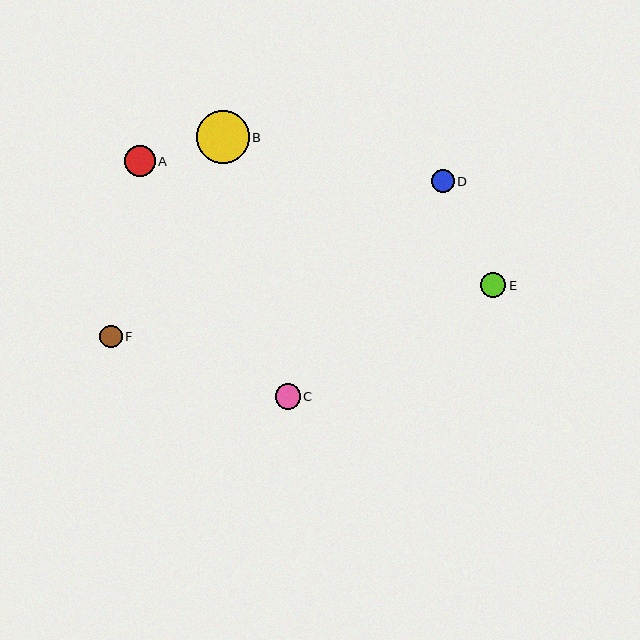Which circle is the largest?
Circle B is the largest with a size of approximately 53 pixels.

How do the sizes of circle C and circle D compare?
Circle C and circle D are approximately the same size.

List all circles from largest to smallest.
From largest to smallest: B, A, E, C, D, F.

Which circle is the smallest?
Circle F is the smallest with a size of approximately 23 pixels.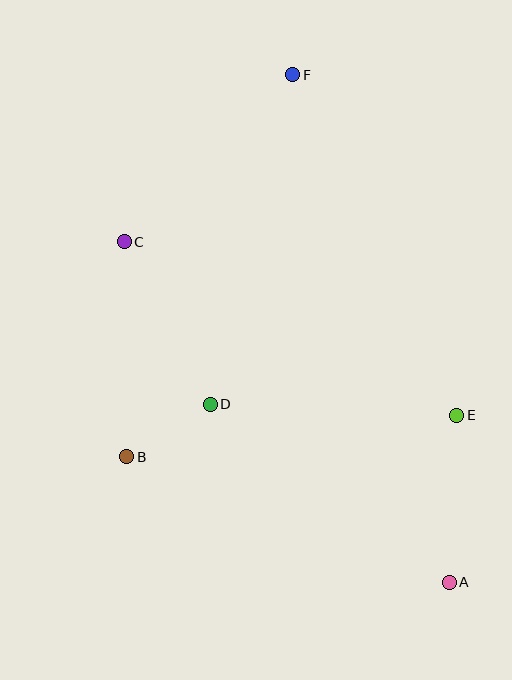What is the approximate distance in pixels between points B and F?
The distance between B and F is approximately 417 pixels.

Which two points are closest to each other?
Points B and D are closest to each other.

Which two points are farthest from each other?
Points A and F are farthest from each other.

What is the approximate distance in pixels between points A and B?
The distance between A and B is approximately 346 pixels.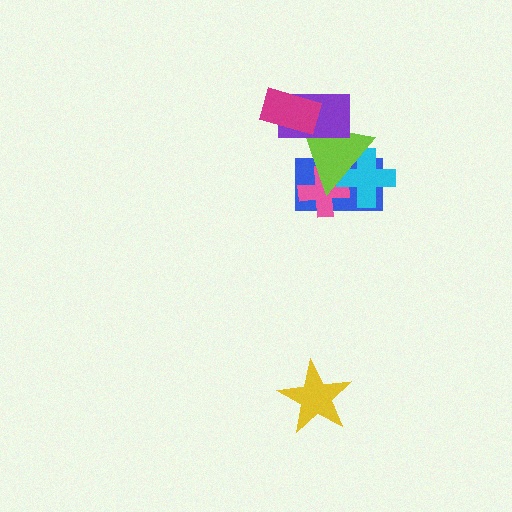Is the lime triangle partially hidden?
Yes, it is partially covered by another shape.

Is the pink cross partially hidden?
Yes, it is partially covered by another shape.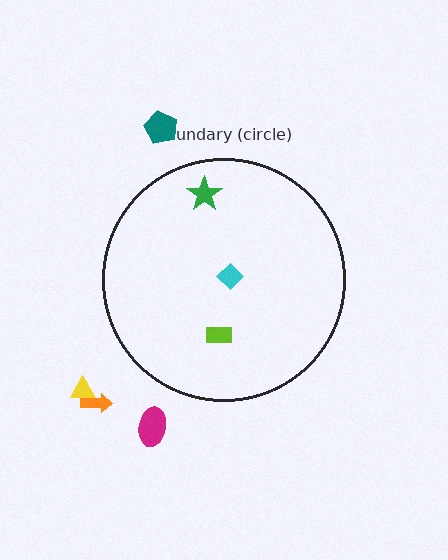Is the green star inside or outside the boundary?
Inside.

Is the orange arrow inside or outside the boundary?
Outside.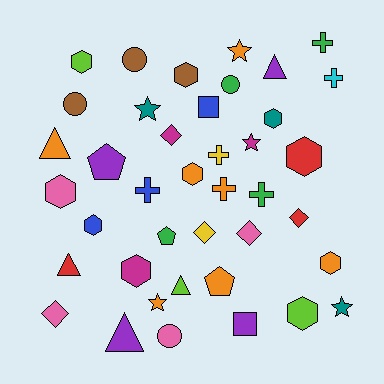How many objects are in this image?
There are 40 objects.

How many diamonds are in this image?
There are 5 diamonds.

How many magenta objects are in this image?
There are 3 magenta objects.